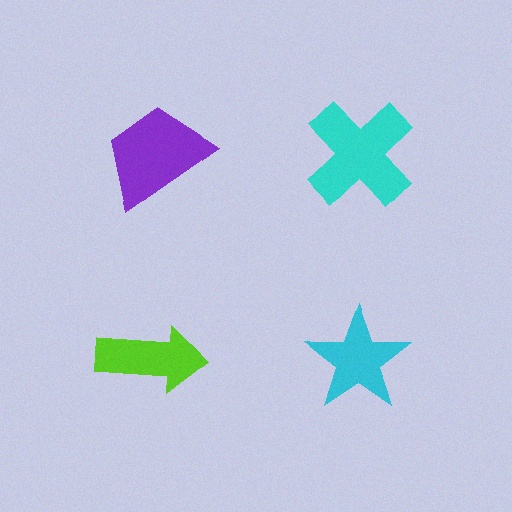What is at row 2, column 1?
A lime arrow.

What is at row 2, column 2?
A cyan star.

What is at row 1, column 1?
A purple trapezoid.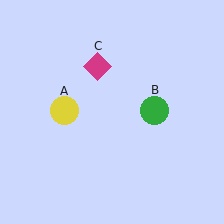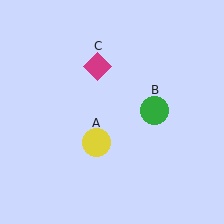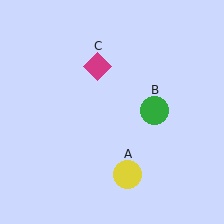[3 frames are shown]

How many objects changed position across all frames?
1 object changed position: yellow circle (object A).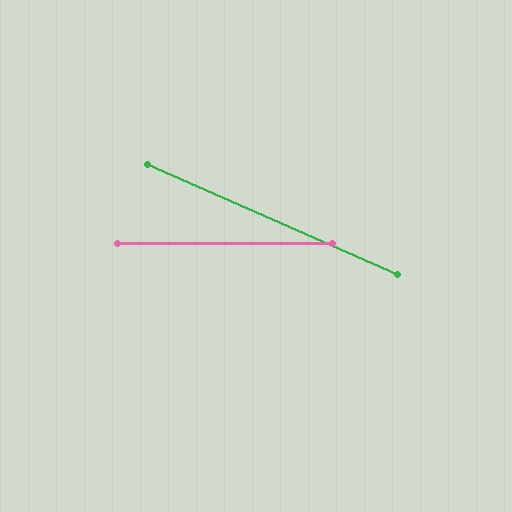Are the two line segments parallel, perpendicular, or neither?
Neither parallel nor perpendicular — they differ by about 24°.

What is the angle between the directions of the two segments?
Approximately 24 degrees.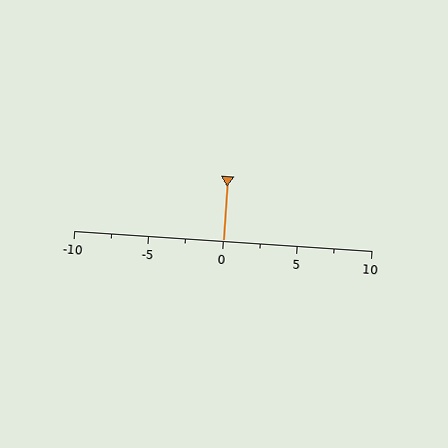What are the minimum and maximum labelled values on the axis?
The axis runs from -10 to 10.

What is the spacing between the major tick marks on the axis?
The major ticks are spaced 5 apart.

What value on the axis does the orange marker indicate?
The marker indicates approximately 0.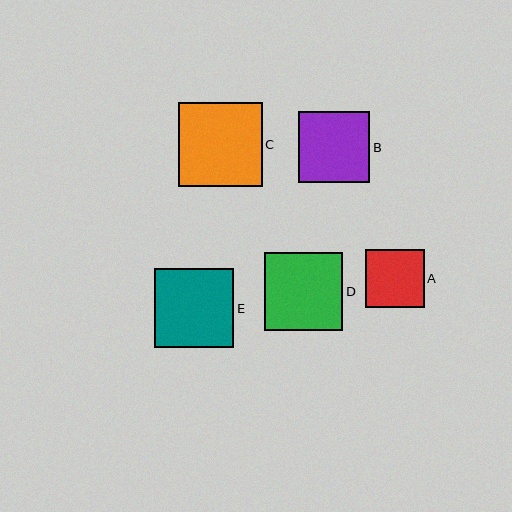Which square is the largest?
Square C is the largest with a size of approximately 84 pixels.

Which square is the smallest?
Square A is the smallest with a size of approximately 59 pixels.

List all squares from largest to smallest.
From largest to smallest: C, E, D, B, A.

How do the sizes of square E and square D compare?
Square E and square D are approximately the same size.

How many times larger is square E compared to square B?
Square E is approximately 1.1 times the size of square B.